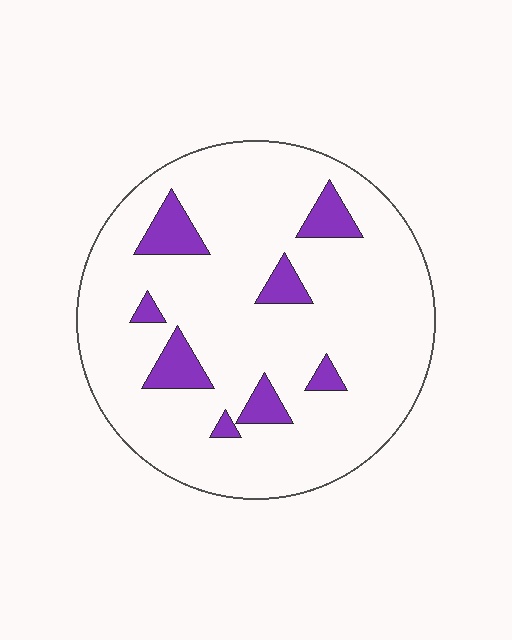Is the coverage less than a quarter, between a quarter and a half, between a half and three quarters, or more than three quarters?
Less than a quarter.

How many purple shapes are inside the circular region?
8.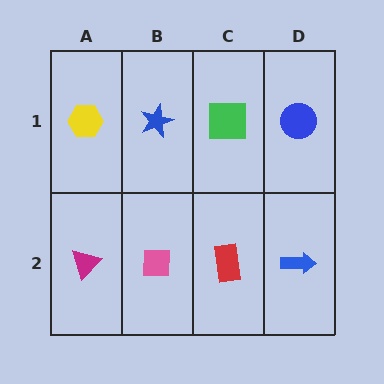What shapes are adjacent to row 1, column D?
A blue arrow (row 2, column D), a green square (row 1, column C).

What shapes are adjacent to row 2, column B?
A blue star (row 1, column B), a magenta triangle (row 2, column A), a red rectangle (row 2, column C).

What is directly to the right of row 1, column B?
A green square.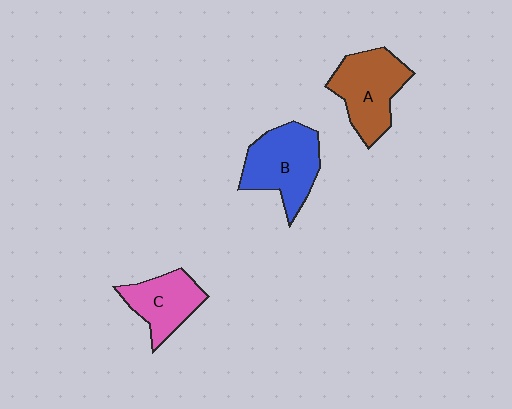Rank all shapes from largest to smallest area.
From largest to smallest: B (blue), A (brown), C (pink).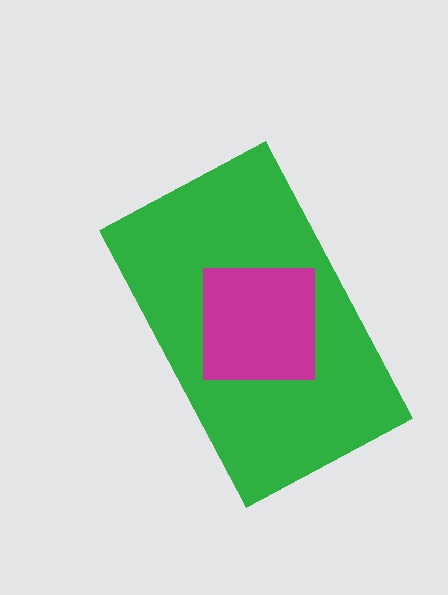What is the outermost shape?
The green rectangle.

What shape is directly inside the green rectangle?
The magenta square.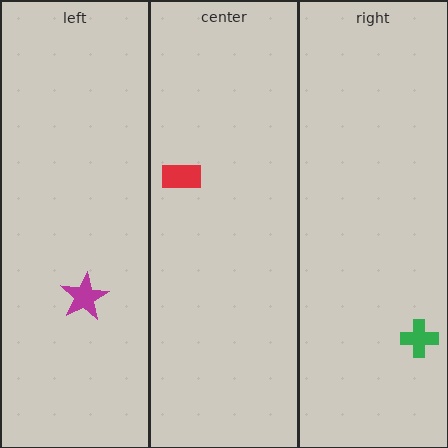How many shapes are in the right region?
1.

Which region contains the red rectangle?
The center region.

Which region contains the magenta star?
The left region.